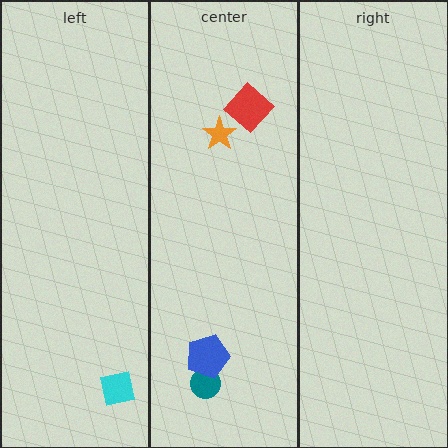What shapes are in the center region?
The red diamond, the teal circle, the orange star, the blue pentagon.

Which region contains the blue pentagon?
The center region.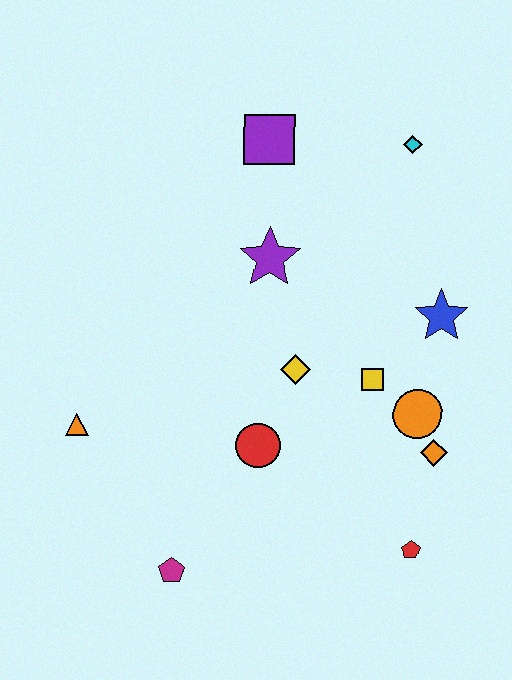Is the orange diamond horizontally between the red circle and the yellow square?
No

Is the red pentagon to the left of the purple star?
No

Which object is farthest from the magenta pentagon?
The cyan diamond is farthest from the magenta pentagon.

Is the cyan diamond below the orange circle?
No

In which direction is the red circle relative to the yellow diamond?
The red circle is below the yellow diamond.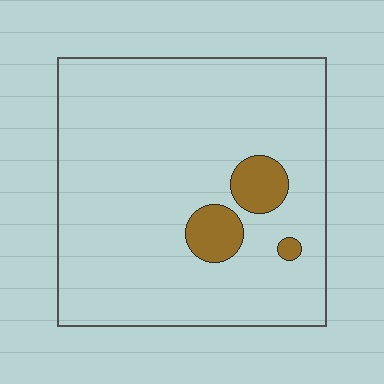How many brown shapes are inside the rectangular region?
3.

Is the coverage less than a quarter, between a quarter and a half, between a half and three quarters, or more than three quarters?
Less than a quarter.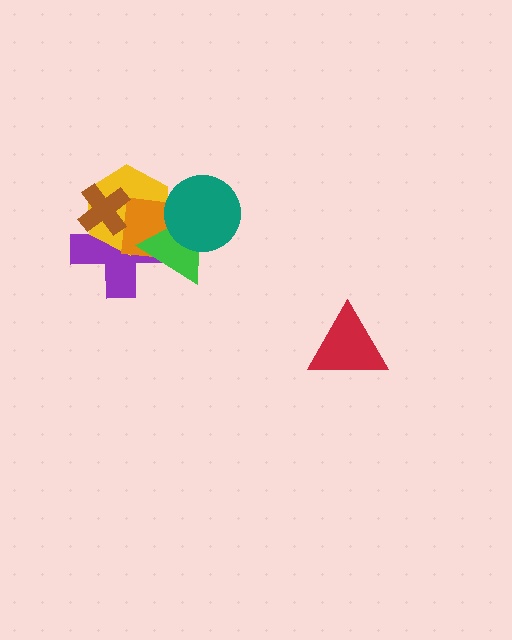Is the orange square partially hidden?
Yes, it is partially covered by another shape.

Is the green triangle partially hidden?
Yes, it is partially covered by another shape.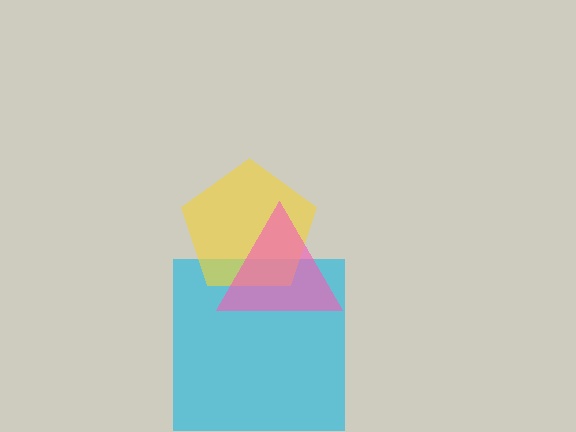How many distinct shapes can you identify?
There are 3 distinct shapes: a cyan square, a yellow pentagon, a pink triangle.